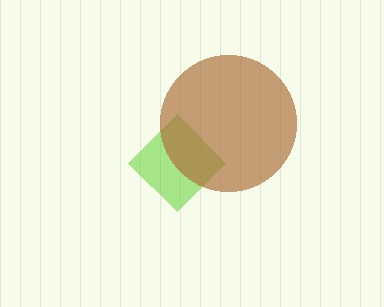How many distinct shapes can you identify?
There are 2 distinct shapes: a lime diamond, a brown circle.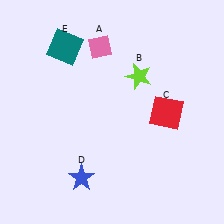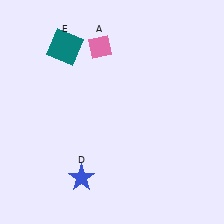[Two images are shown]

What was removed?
The red square (C), the lime star (B) were removed in Image 2.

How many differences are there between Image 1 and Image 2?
There are 2 differences between the two images.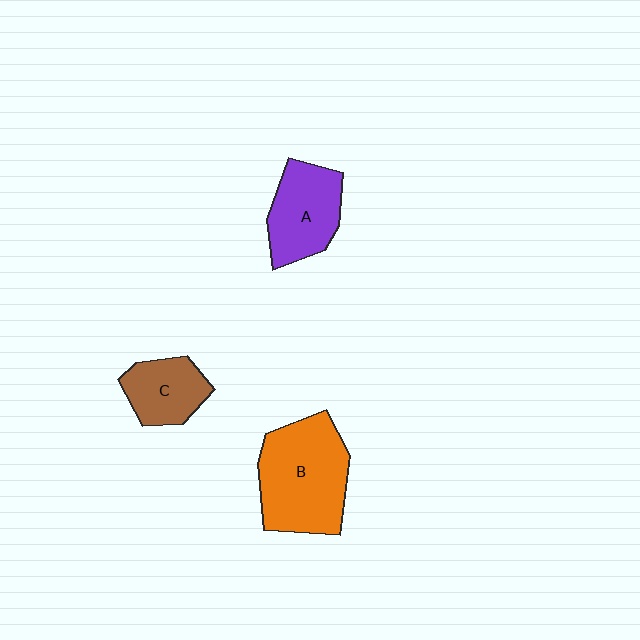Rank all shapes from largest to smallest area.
From largest to smallest: B (orange), A (purple), C (brown).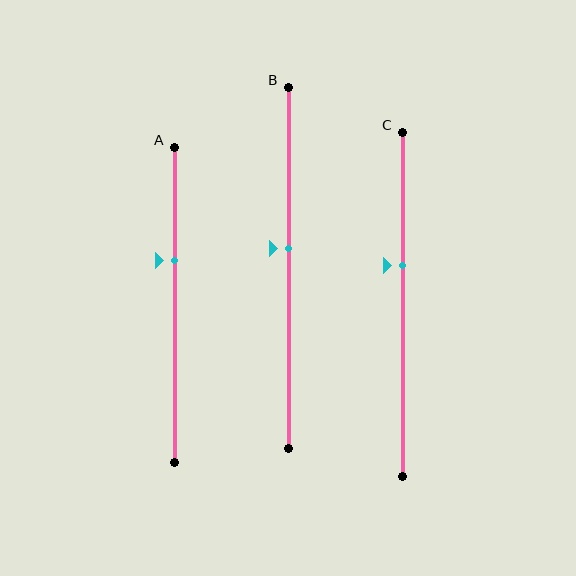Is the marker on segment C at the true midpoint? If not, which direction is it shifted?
No, the marker on segment C is shifted upward by about 11% of the segment length.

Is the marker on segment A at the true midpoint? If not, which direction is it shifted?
No, the marker on segment A is shifted upward by about 14% of the segment length.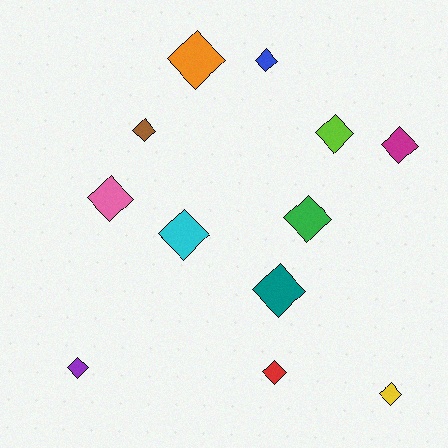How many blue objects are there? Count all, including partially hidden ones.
There is 1 blue object.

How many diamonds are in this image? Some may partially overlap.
There are 12 diamonds.